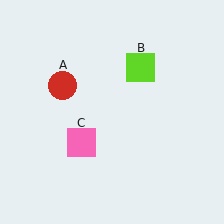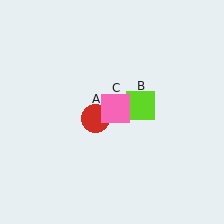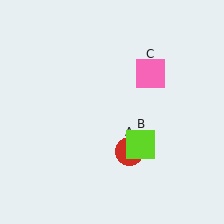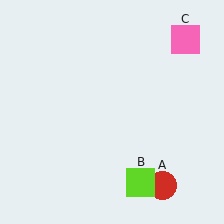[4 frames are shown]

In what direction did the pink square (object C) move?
The pink square (object C) moved up and to the right.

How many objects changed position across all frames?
3 objects changed position: red circle (object A), lime square (object B), pink square (object C).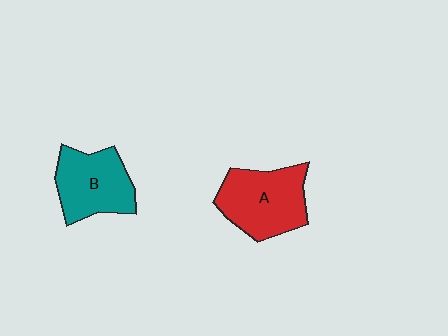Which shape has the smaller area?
Shape B (teal).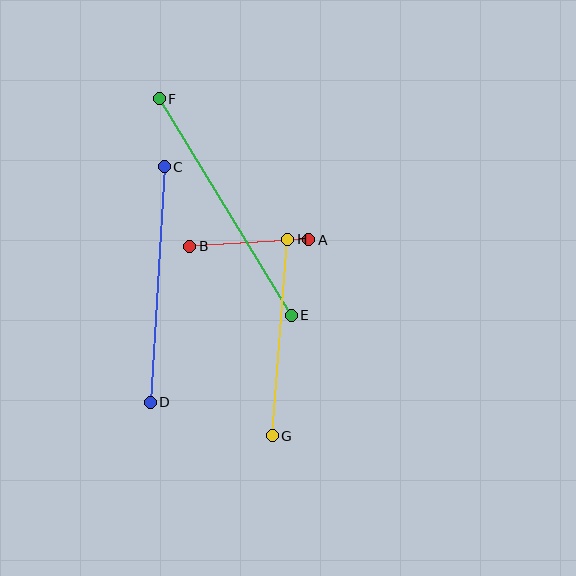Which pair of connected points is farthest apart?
Points E and F are farthest apart.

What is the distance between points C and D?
The distance is approximately 236 pixels.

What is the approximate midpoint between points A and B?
The midpoint is at approximately (249, 243) pixels.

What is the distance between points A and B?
The distance is approximately 119 pixels.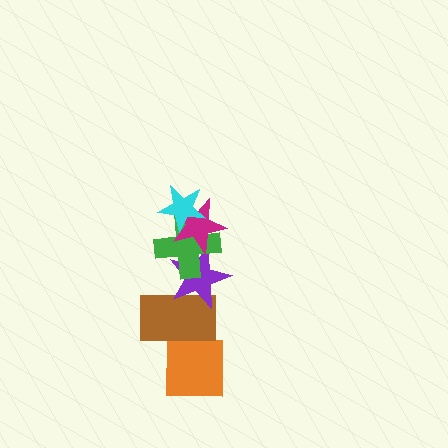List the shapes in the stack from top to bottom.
From top to bottom: the cyan star, the magenta star, the green cross, the purple star, the brown rectangle, the orange square.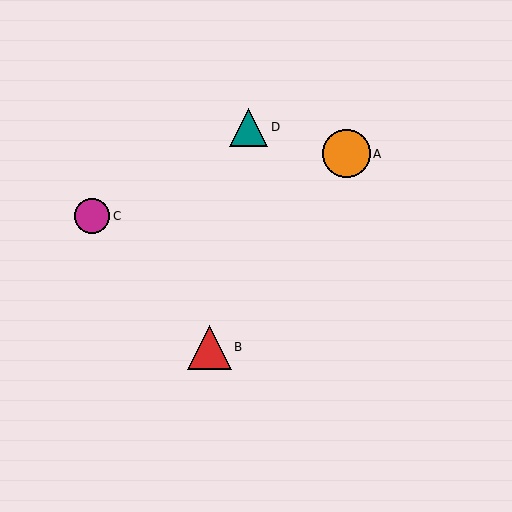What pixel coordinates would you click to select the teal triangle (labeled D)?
Click at (249, 127) to select the teal triangle D.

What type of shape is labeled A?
Shape A is an orange circle.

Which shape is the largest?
The orange circle (labeled A) is the largest.